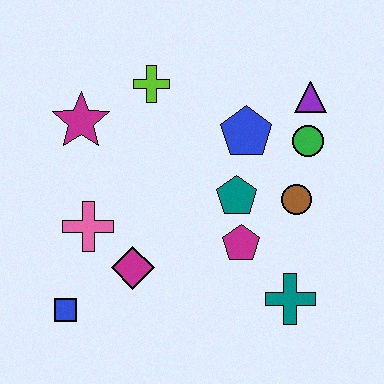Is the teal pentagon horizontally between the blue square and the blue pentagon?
Yes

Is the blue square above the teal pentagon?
No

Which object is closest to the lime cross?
The magenta star is closest to the lime cross.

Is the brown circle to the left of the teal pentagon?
No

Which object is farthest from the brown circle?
The blue square is farthest from the brown circle.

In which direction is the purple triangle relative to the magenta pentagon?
The purple triangle is above the magenta pentagon.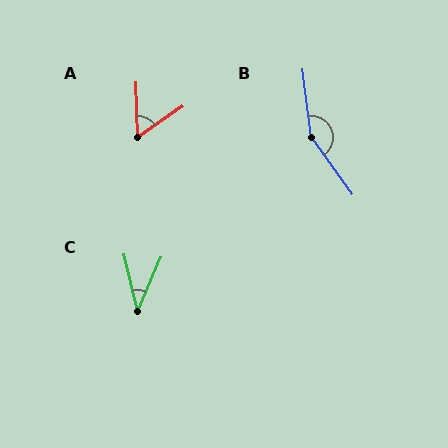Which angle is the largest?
B, at approximately 151 degrees.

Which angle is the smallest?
C, at approximately 37 degrees.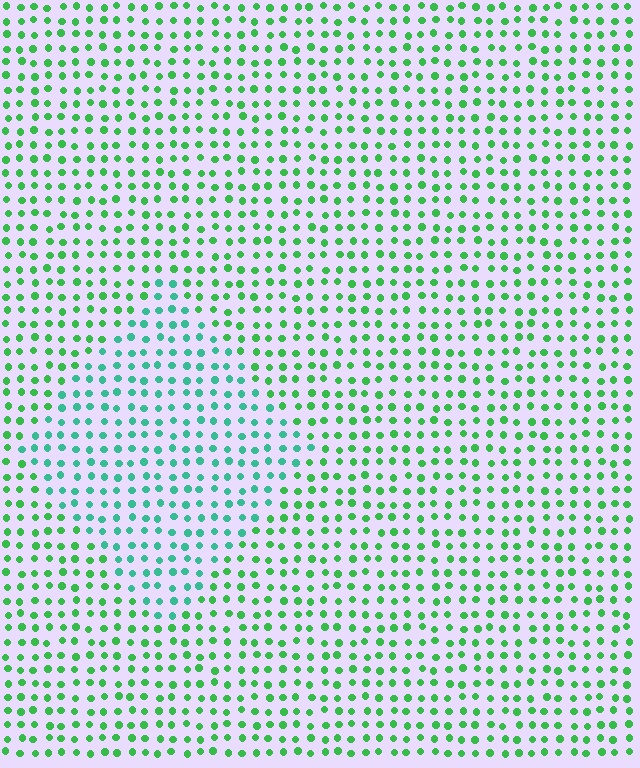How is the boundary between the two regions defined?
The boundary is defined purely by a slight shift in hue (about 34 degrees). Spacing, size, and orientation are identical on both sides.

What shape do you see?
I see a diamond.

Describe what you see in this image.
The image is filled with small green elements in a uniform arrangement. A diamond-shaped region is visible where the elements are tinted to a slightly different hue, forming a subtle color boundary.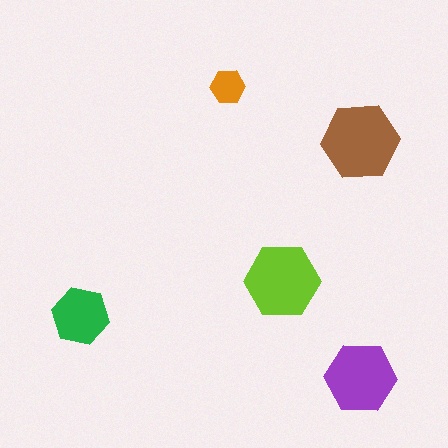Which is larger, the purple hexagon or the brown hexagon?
The brown one.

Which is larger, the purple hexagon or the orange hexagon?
The purple one.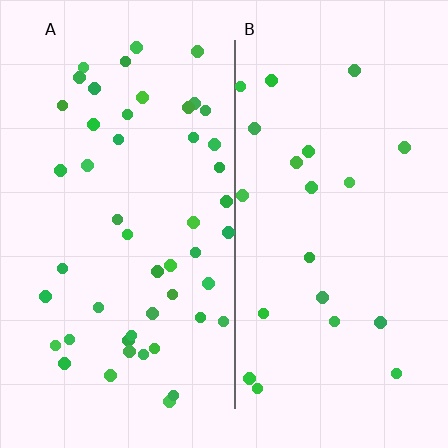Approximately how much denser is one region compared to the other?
Approximately 2.3× — region A over region B.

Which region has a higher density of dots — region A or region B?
A (the left).